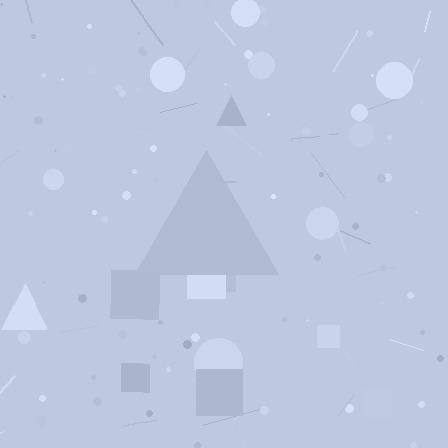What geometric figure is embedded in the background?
A triangle is embedded in the background.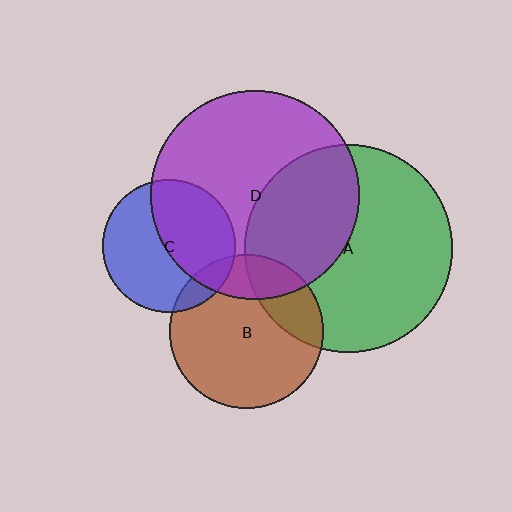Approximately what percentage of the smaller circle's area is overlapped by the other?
Approximately 50%.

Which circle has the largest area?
Circle D (purple).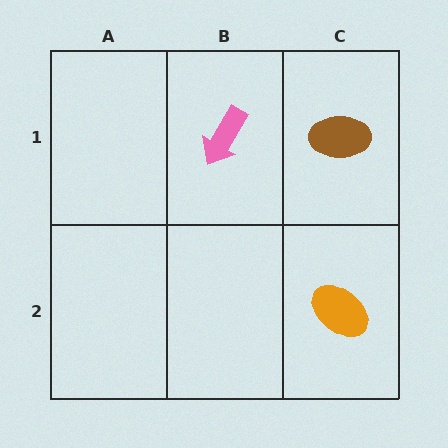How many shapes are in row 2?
1 shape.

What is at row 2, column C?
An orange ellipse.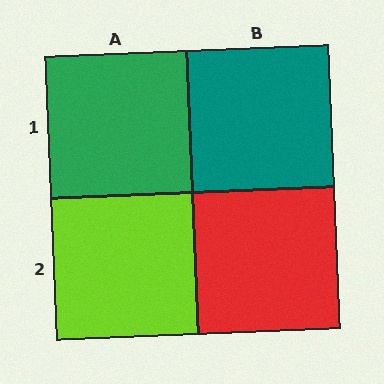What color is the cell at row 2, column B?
Red.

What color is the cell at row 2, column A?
Lime.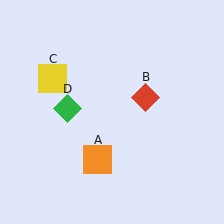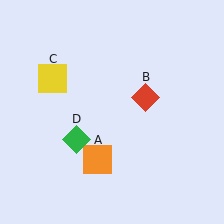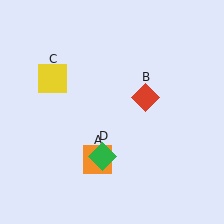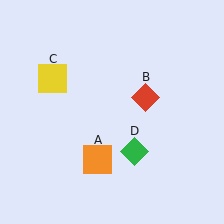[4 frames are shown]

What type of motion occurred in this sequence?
The green diamond (object D) rotated counterclockwise around the center of the scene.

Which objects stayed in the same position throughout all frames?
Orange square (object A) and red diamond (object B) and yellow square (object C) remained stationary.